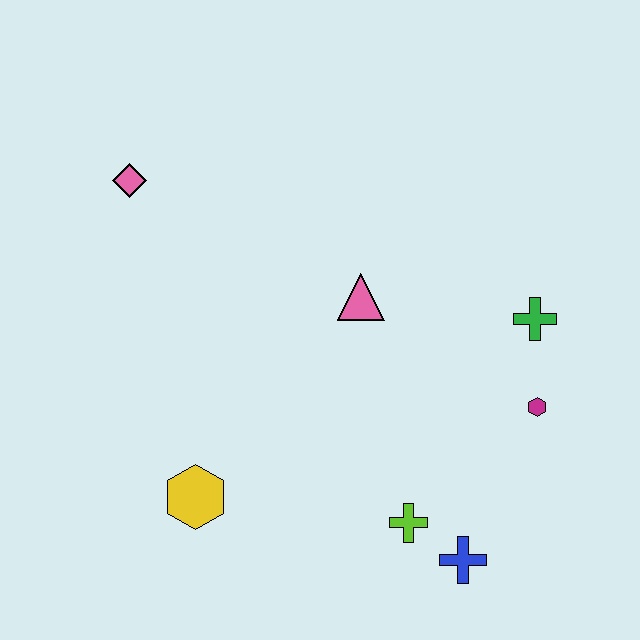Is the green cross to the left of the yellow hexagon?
No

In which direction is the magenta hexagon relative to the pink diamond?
The magenta hexagon is to the right of the pink diamond.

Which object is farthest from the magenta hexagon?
The pink diamond is farthest from the magenta hexagon.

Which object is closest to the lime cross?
The blue cross is closest to the lime cross.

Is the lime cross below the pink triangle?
Yes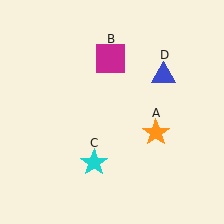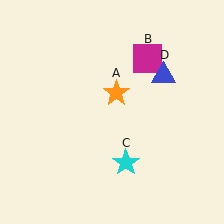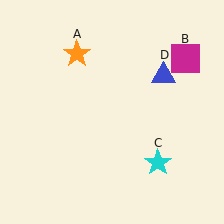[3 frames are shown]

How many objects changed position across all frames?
3 objects changed position: orange star (object A), magenta square (object B), cyan star (object C).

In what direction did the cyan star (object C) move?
The cyan star (object C) moved right.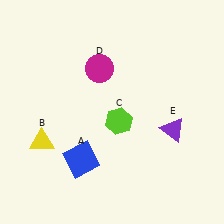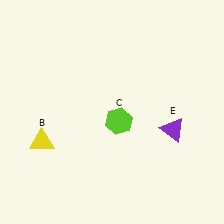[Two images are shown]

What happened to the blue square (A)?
The blue square (A) was removed in Image 2. It was in the bottom-left area of Image 1.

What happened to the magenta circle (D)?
The magenta circle (D) was removed in Image 2. It was in the top-left area of Image 1.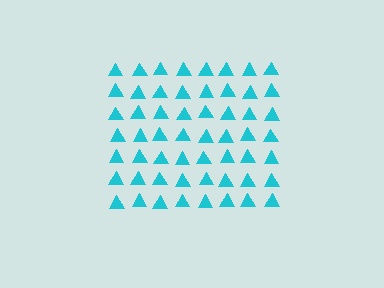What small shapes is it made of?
It is made of small triangles.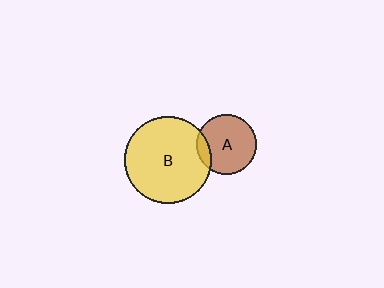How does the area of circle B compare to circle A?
Approximately 2.1 times.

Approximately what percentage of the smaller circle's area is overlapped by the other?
Approximately 10%.